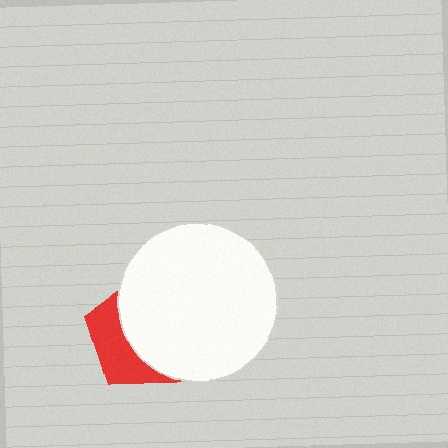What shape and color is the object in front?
The object in front is a white circle.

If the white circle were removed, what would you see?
You would see the complete red pentagon.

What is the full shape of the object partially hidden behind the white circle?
The partially hidden object is a red pentagon.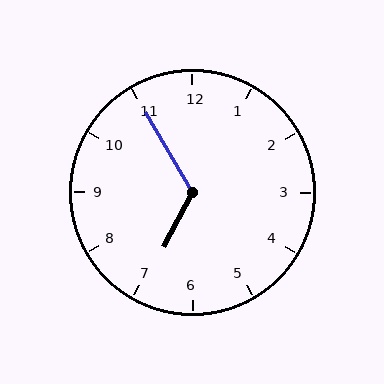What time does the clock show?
6:55.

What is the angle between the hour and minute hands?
Approximately 122 degrees.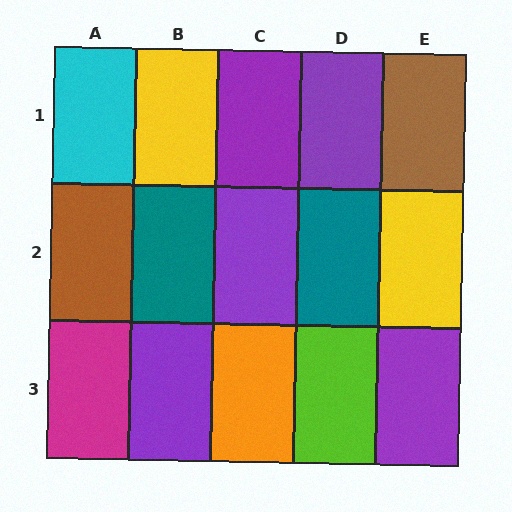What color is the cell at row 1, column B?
Yellow.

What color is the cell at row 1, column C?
Purple.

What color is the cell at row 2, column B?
Teal.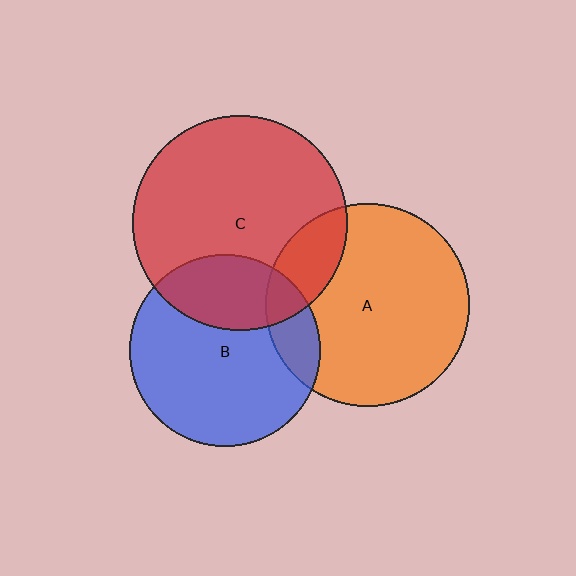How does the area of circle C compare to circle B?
Approximately 1.3 times.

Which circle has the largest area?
Circle C (red).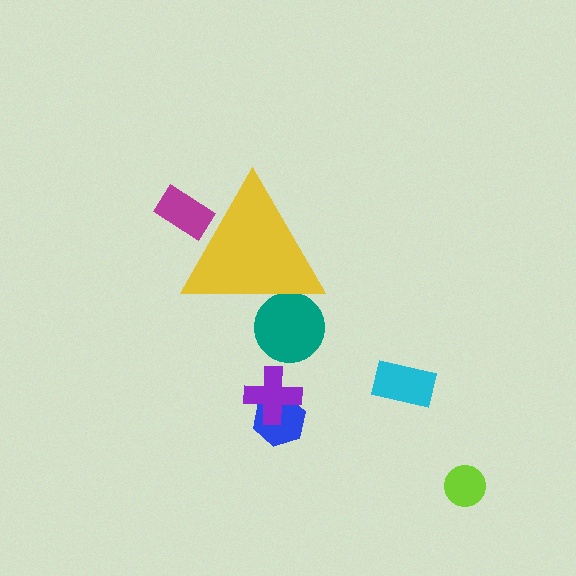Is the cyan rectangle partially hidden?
No, the cyan rectangle is fully visible.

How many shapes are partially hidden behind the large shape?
2 shapes are partially hidden.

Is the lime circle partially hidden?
No, the lime circle is fully visible.